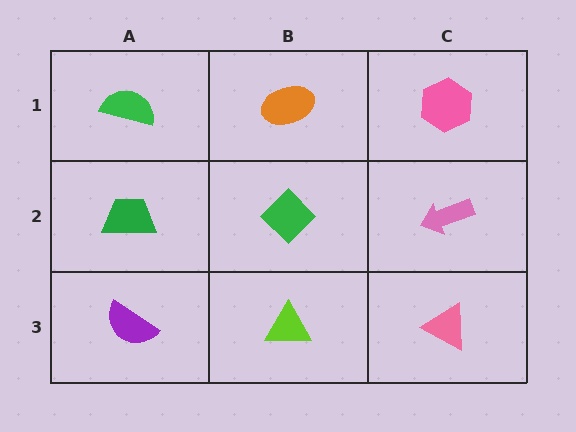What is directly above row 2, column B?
An orange ellipse.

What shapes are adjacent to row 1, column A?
A green trapezoid (row 2, column A), an orange ellipse (row 1, column B).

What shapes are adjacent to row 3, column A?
A green trapezoid (row 2, column A), a lime triangle (row 3, column B).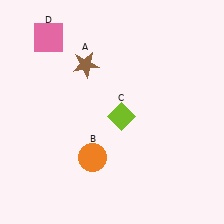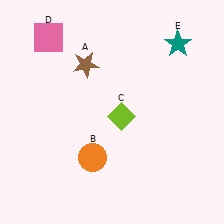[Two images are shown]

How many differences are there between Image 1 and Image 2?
There is 1 difference between the two images.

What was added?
A teal star (E) was added in Image 2.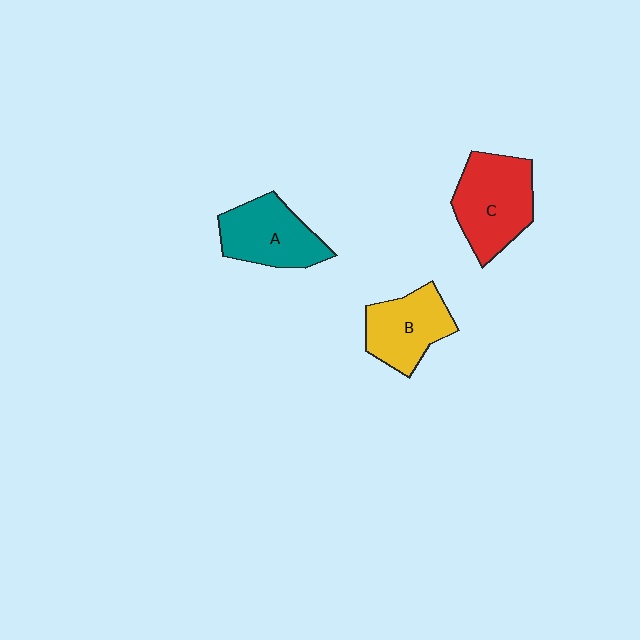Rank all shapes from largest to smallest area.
From largest to smallest: C (red), A (teal), B (yellow).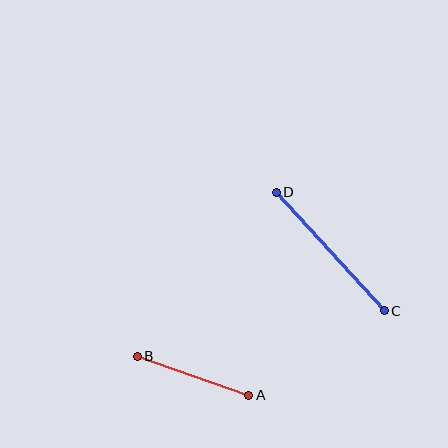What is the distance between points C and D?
The distance is approximately 160 pixels.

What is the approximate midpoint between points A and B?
The midpoint is at approximately (193, 376) pixels.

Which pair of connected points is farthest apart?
Points C and D are farthest apart.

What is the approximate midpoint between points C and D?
The midpoint is at approximately (330, 252) pixels.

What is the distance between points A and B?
The distance is approximately 118 pixels.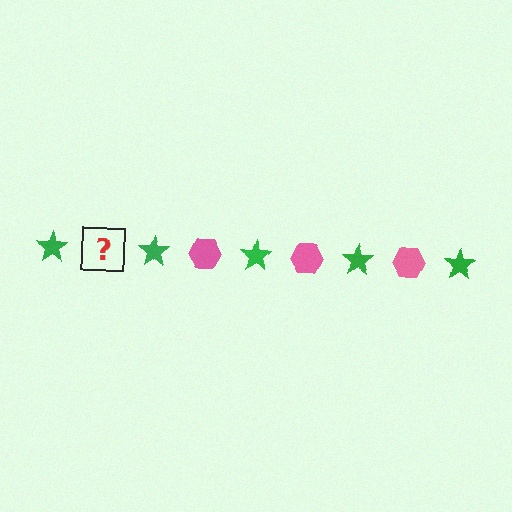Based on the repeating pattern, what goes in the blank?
The blank should be a pink hexagon.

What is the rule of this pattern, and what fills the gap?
The rule is that the pattern alternates between green star and pink hexagon. The gap should be filled with a pink hexagon.